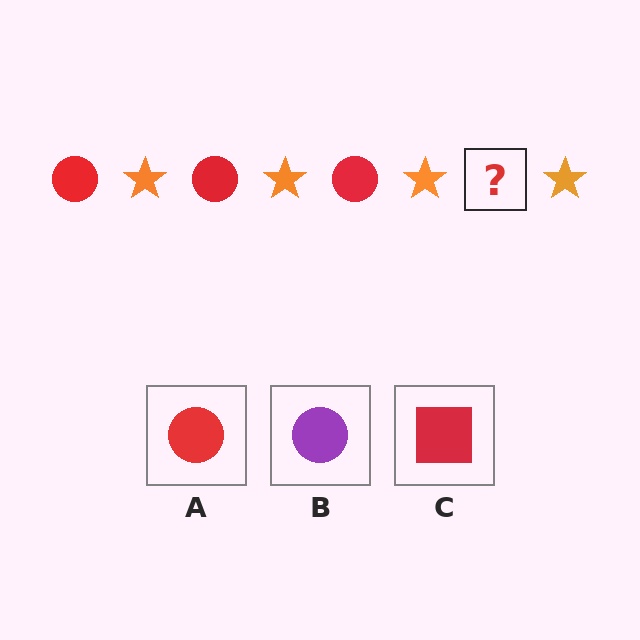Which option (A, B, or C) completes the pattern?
A.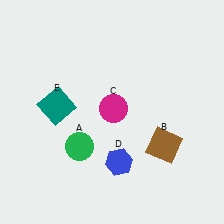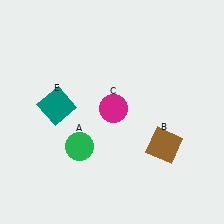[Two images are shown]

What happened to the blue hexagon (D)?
The blue hexagon (D) was removed in Image 2. It was in the bottom-right area of Image 1.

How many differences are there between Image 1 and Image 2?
There is 1 difference between the two images.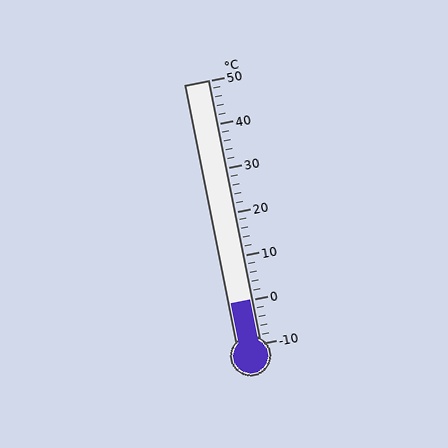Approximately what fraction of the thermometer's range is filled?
The thermometer is filled to approximately 15% of its range.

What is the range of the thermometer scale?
The thermometer scale ranges from -10°C to 50°C.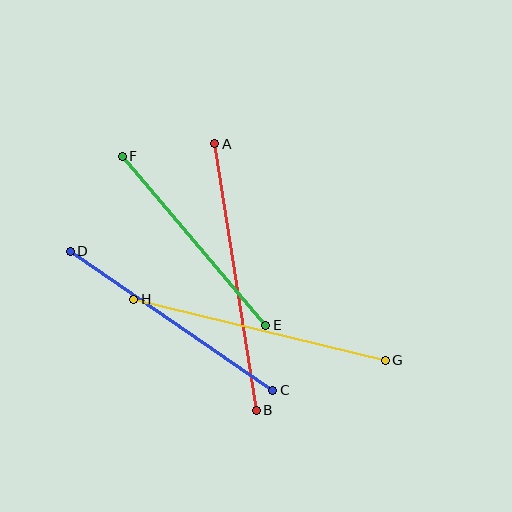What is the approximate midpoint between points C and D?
The midpoint is at approximately (171, 321) pixels.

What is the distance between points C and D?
The distance is approximately 246 pixels.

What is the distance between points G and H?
The distance is approximately 259 pixels.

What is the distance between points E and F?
The distance is approximately 221 pixels.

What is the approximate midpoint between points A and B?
The midpoint is at approximately (235, 277) pixels.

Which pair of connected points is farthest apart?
Points A and B are farthest apart.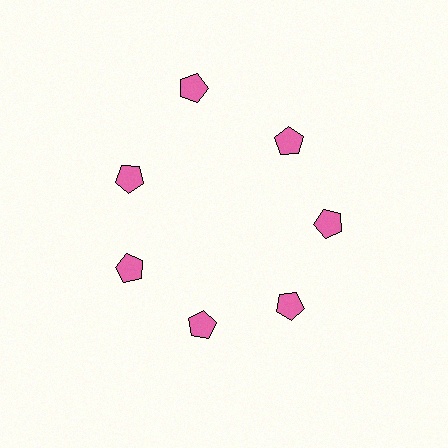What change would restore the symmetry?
The symmetry would be restored by moving it inward, back onto the ring so that all 7 pentagons sit at equal angles and equal distance from the center.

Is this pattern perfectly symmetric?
No. The 7 pink pentagons are arranged in a ring, but one element near the 12 o'clock position is pushed outward from the center, breaking the 7-fold rotational symmetry.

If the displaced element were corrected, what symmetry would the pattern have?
It would have 7-fold rotational symmetry — the pattern would map onto itself every 51 degrees.